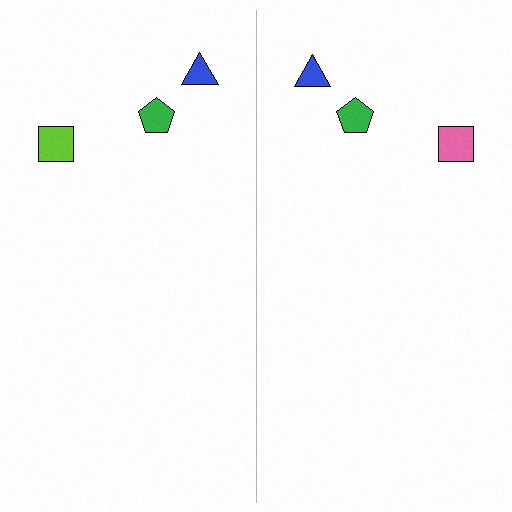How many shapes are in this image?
There are 6 shapes in this image.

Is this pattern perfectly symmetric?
No, the pattern is not perfectly symmetric. The pink square on the right side breaks the symmetry — its mirror counterpart is lime.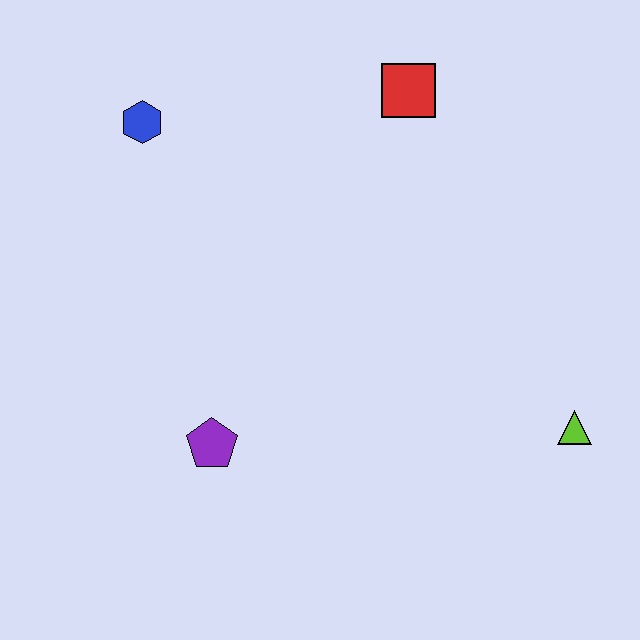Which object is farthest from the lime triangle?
The blue hexagon is farthest from the lime triangle.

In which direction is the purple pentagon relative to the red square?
The purple pentagon is below the red square.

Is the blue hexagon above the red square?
No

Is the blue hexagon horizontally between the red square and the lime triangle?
No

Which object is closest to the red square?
The blue hexagon is closest to the red square.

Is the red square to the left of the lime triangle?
Yes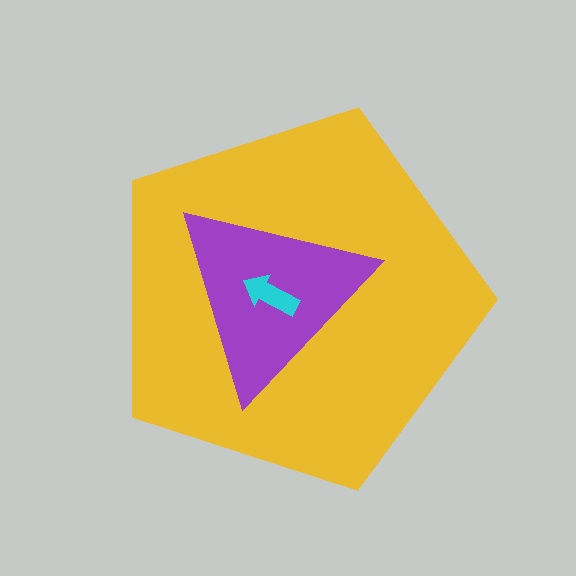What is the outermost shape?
The yellow pentagon.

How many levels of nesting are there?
3.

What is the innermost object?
The cyan arrow.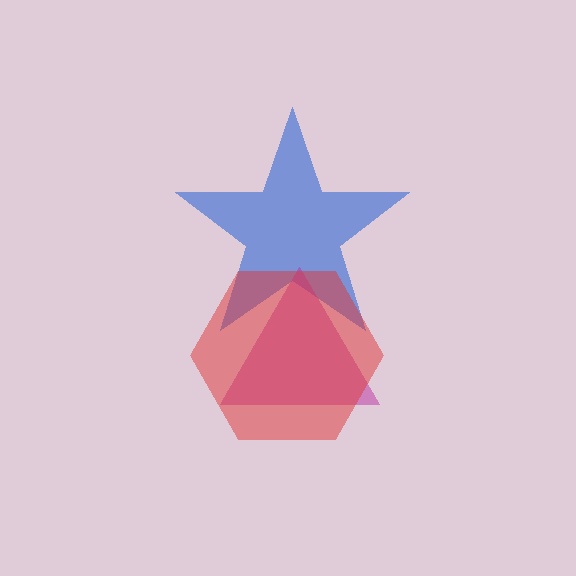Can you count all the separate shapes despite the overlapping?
Yes, there are 3 separate shapes.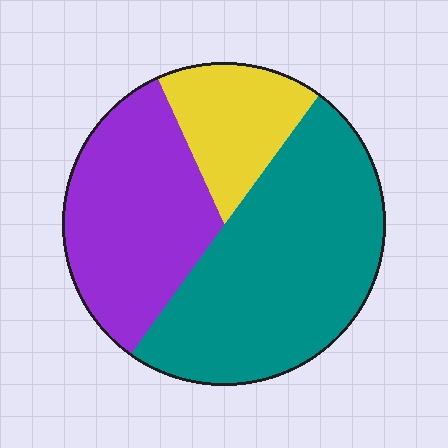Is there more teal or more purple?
Teal.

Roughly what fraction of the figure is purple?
Purple takes up between a quarter and a half of the figure.